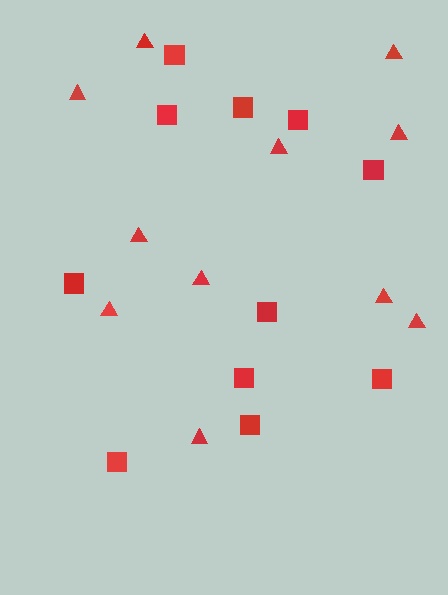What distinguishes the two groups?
There are 2 groups: one group of triangles (11) and one group of squares (11).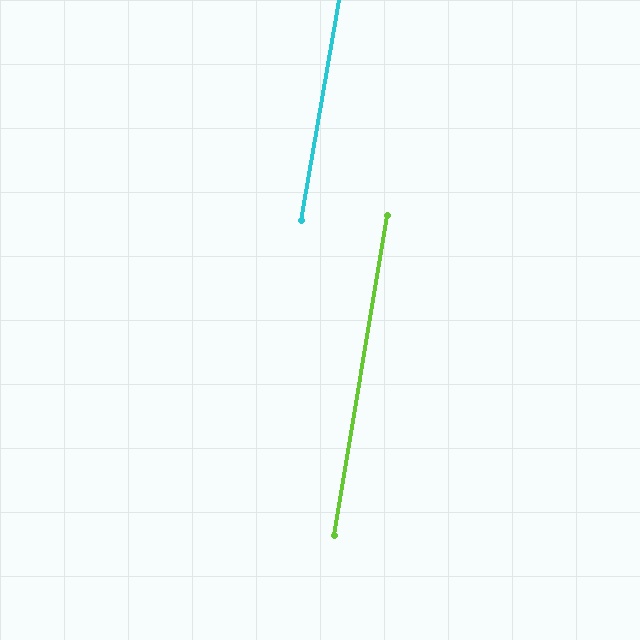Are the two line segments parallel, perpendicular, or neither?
Parallel — their directions differ by only 0.3°.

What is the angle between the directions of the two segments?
Approximately 0 degrees.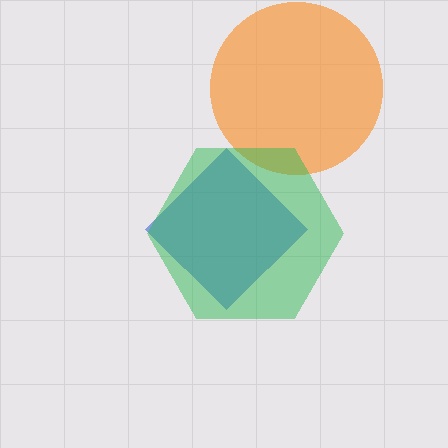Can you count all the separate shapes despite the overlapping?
Yes, there are 3 separate shapes.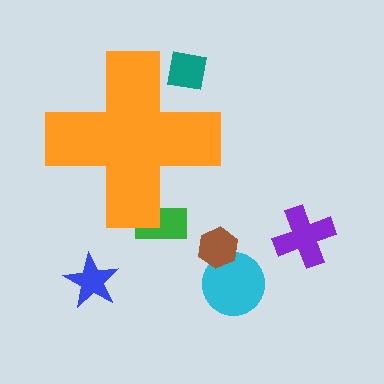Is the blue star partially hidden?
No, the blue star is fully visible.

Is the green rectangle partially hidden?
Yes, the green rectangle is partially hidden behind the orange cross.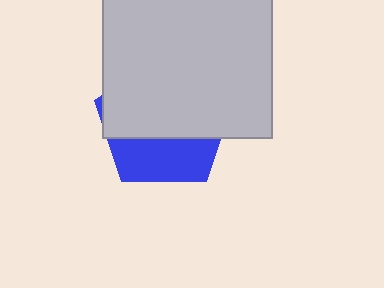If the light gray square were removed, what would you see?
You would see the complete blue pentagon.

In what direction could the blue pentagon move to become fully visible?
The blue pentagon could move down. That would shift it out from behind the light gray square entirely.